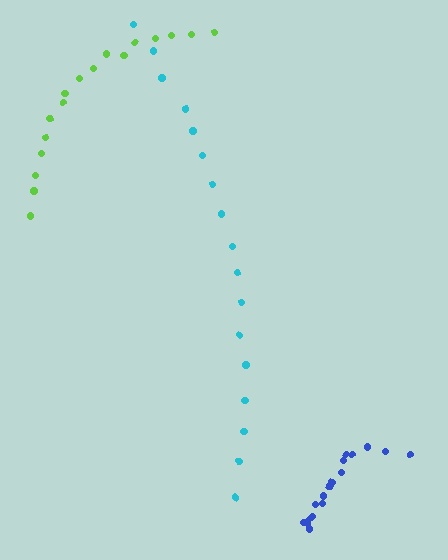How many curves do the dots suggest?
There are 3 distinct paths.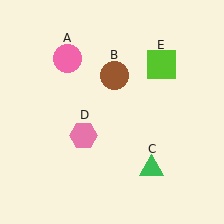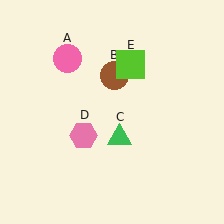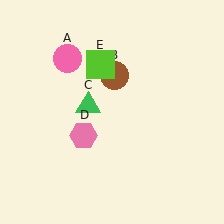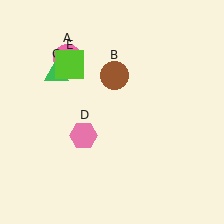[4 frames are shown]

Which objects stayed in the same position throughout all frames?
Pink circle (object A) and brown circle (object B) and pink hexagon (object D) remained stationary.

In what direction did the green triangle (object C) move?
The green triangle (object C) moved up and to the left.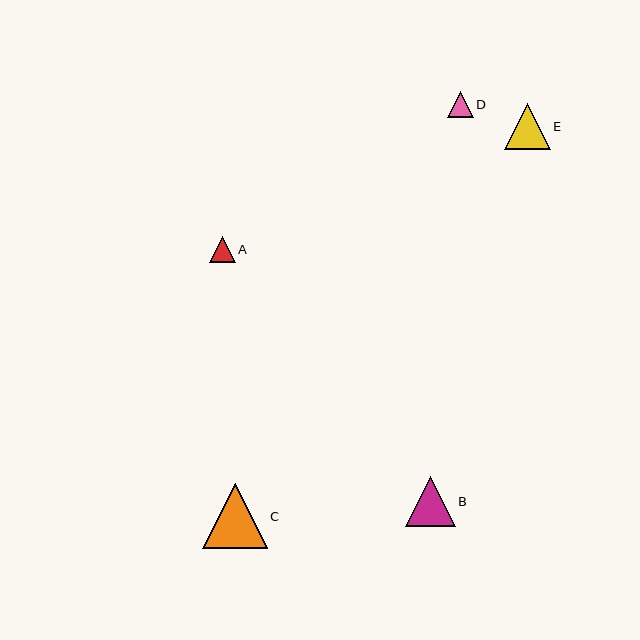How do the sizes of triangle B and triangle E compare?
Triangle B and triangle E are approximately the same size.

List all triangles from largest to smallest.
From largest to smallest: C, B, E, A, D.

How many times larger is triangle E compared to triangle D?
Triangle E is approximately 1.8 times the size of triangle D.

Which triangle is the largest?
Triangle C is the largest with a size of approximately 65 pixels.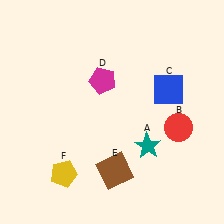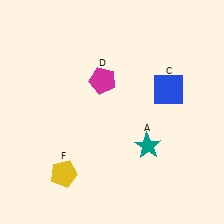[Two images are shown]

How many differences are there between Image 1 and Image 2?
There are 2 differences between the two images.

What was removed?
The brown square (E), the red circle (B) were removed in Image 2.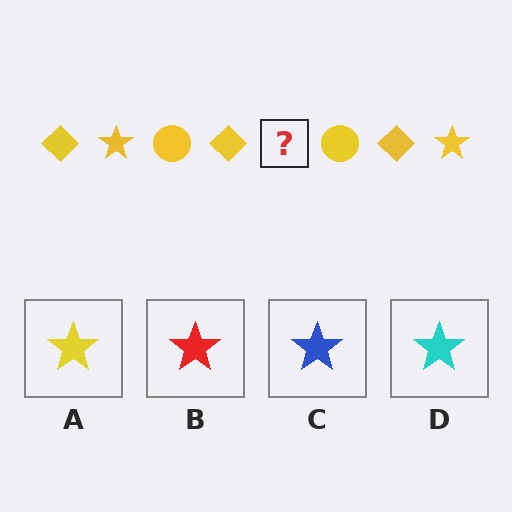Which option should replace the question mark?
Option A.